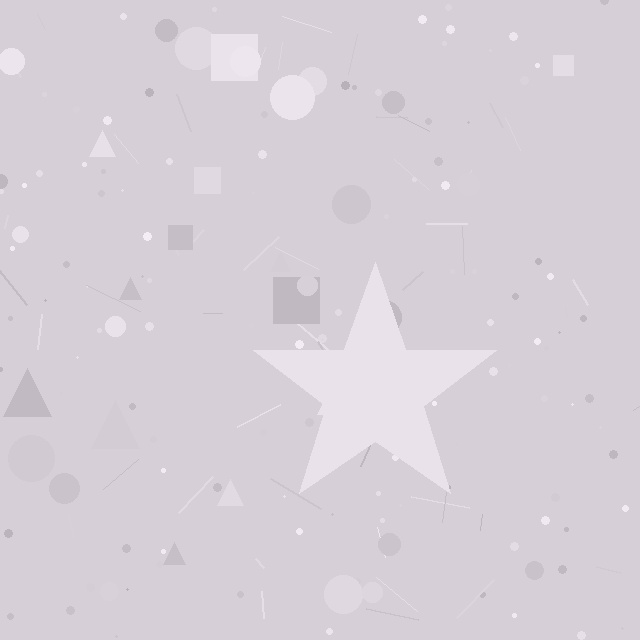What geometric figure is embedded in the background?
A star is embedded in the background.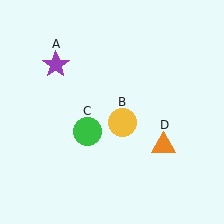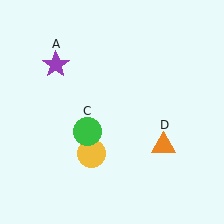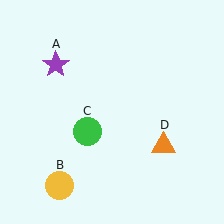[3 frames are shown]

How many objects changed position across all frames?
1 object changed position: yellow circle (object B).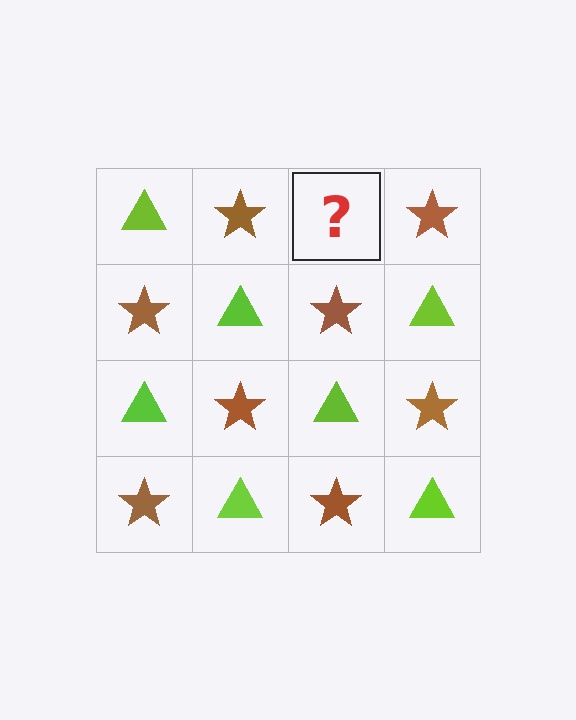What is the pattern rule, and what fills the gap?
The rule is that it alternates lime triangle and brown star in a checkerboard pattern. The gap should be filled with a lime triangle.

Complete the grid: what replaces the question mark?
The question mark should be replaced with a lime triangle.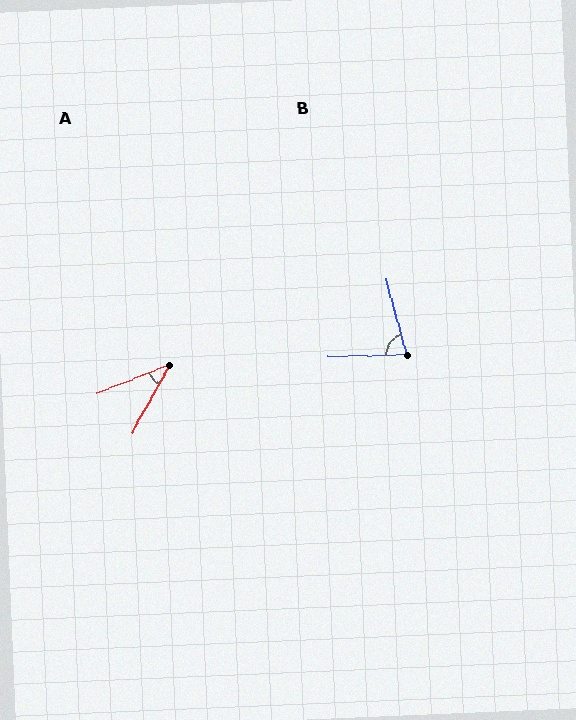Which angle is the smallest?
A, at approximately 39 degrees.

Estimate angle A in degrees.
Approximately 39 degrees.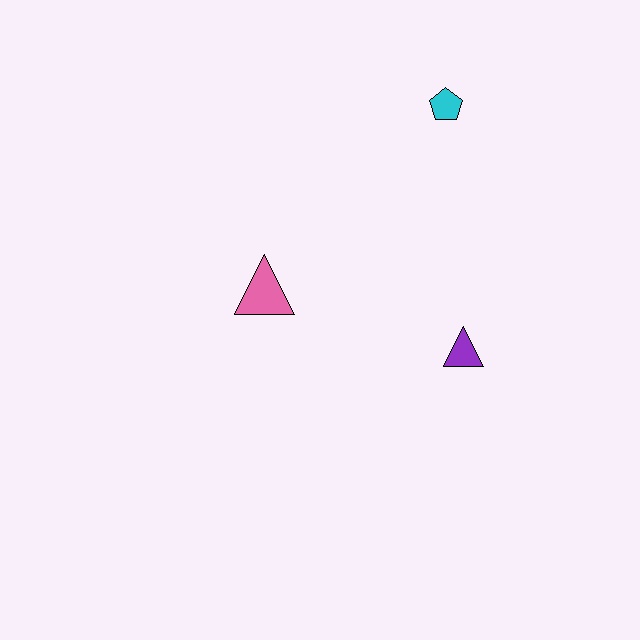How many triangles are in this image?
There are 2 triangles.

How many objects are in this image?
There are 3 objects.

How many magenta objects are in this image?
There are no magenta objects.